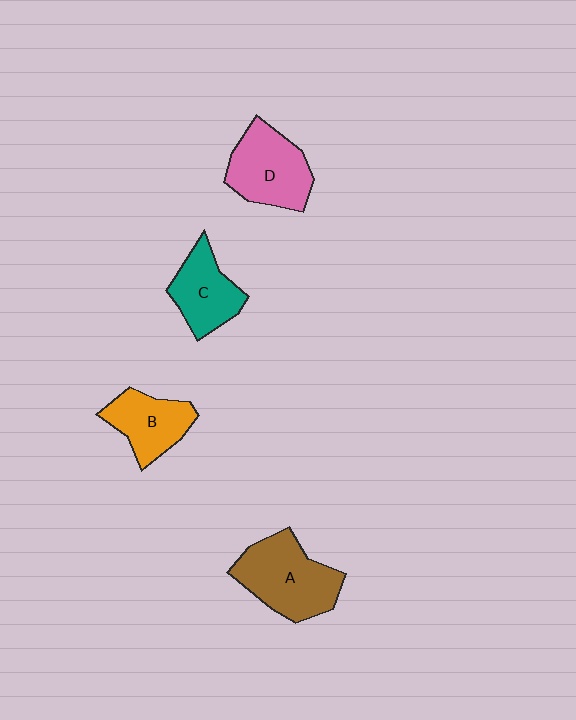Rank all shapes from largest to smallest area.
From largest to smallest: A (brown), D (pink), C (teal), B (orange).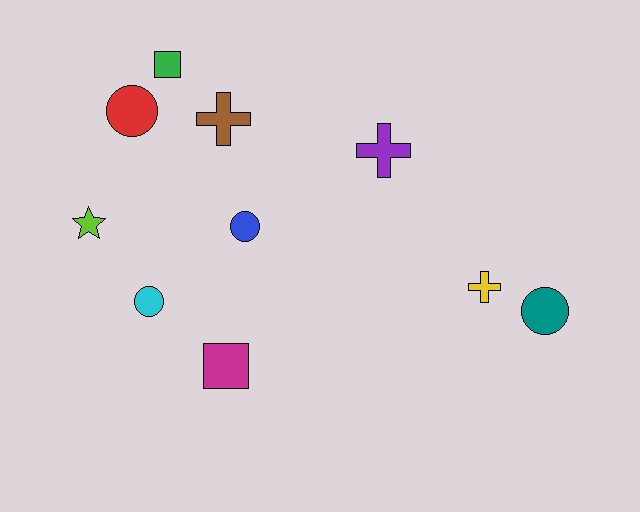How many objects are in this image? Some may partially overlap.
There are 10 objects.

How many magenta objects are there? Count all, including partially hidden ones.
There is 1 magenta object.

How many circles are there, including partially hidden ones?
There are 4 circles.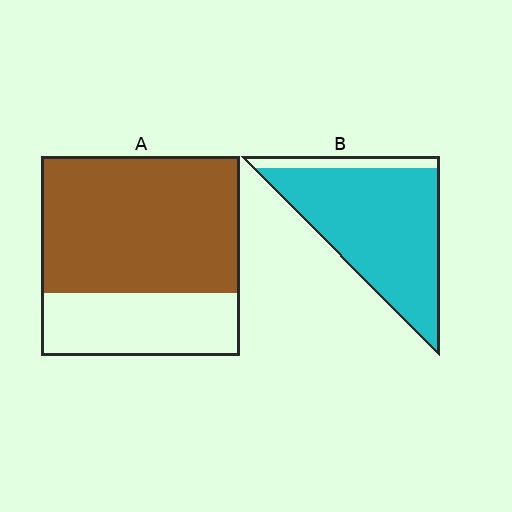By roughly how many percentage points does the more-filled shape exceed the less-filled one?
By roughly 20 percentage points (B over A).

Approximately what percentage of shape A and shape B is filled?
A is approximately 70% and B is approximately 90%.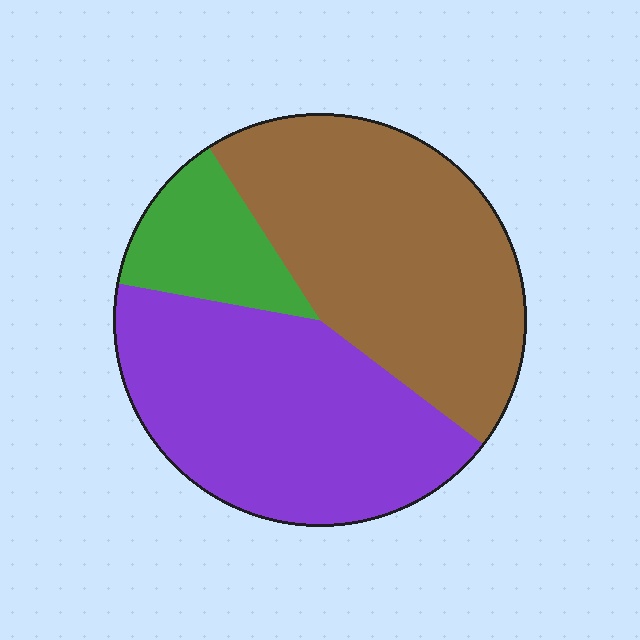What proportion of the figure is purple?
Purple takes up about two fifths (2/5) of the figure.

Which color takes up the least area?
Green, at roughly 15%.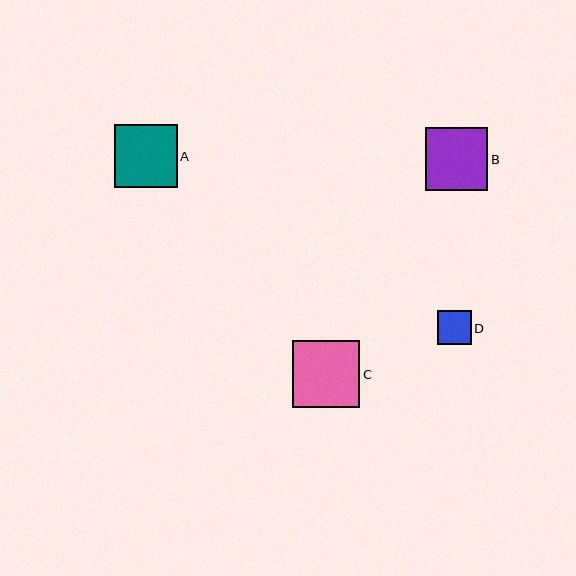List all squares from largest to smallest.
From largest to smallest: C, A, B, D.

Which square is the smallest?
Square D is the smallest with a size of approximately 34 pixels.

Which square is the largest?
Square C is the largest with a size of approximately 67 pixels.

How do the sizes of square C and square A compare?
Square C and square A are approximately the same size.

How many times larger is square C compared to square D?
Square C is approximately 2.0 times the size of square D.